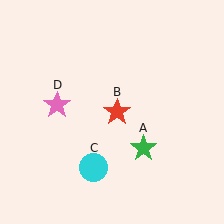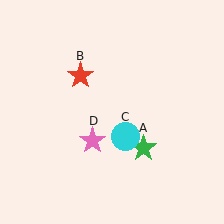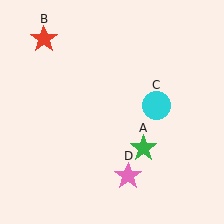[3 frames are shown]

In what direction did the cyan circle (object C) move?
The cyan circle (object C) moved up and to the right.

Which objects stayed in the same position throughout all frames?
Green star (object A) remained stationary.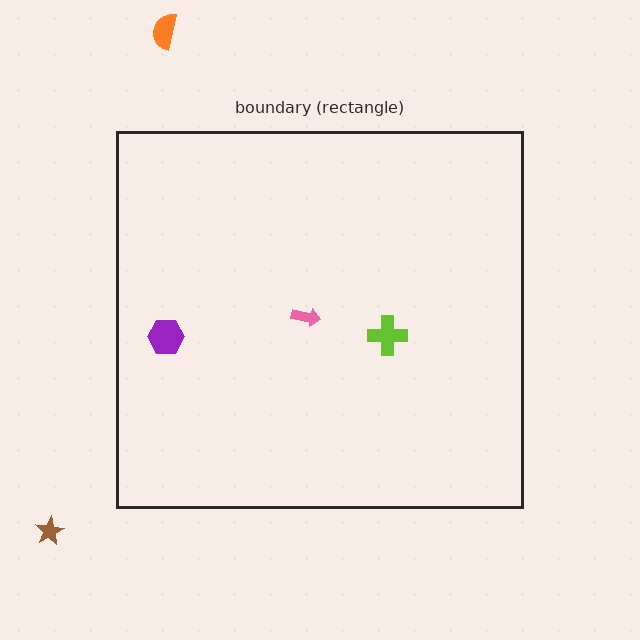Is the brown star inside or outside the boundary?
Outside.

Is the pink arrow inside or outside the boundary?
Inside.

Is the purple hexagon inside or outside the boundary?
Inside.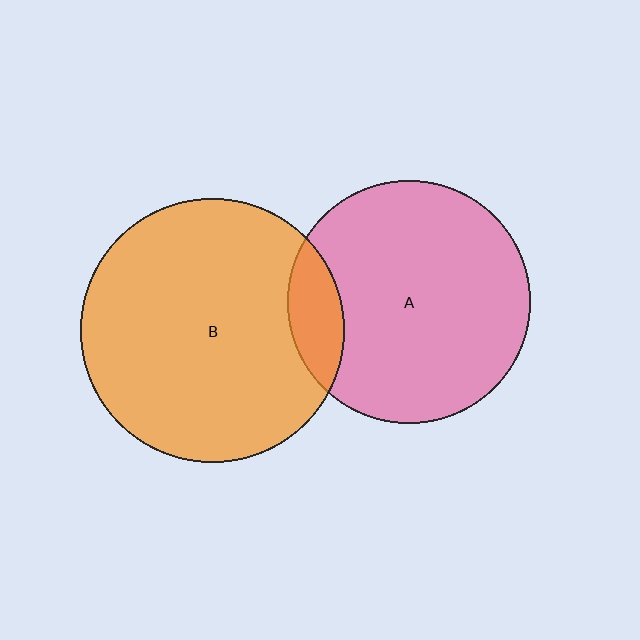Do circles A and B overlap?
Yes.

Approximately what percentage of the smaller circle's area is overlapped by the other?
Approximately 15%.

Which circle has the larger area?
Circle B (orange).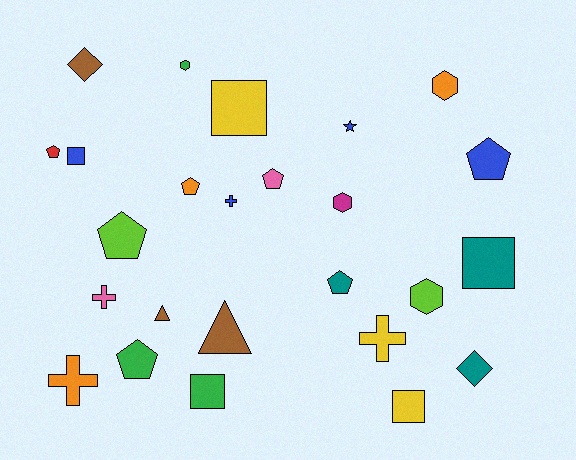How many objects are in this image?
There are 25 objects.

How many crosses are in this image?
There are 4 crosses.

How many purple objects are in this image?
There are no purple objects.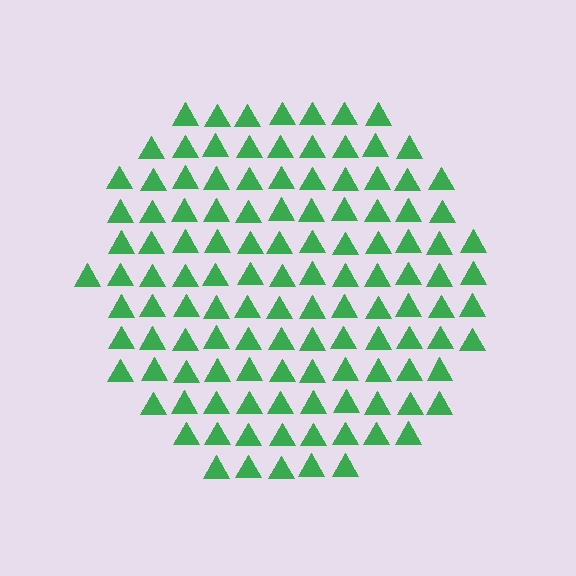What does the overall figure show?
The overall figure shows a circle.